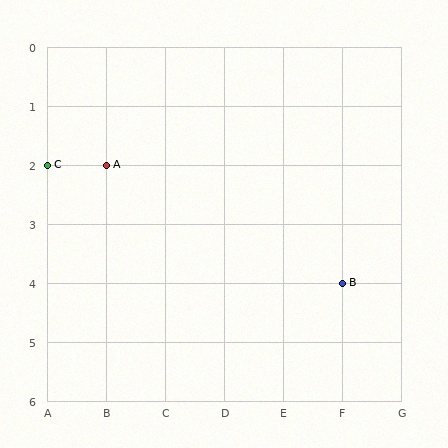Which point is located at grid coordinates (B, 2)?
Point A is at (B, 2).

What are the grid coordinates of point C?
Point C is at grid coordinates (A, 2).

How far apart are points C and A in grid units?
Points C and A are 1 column apart.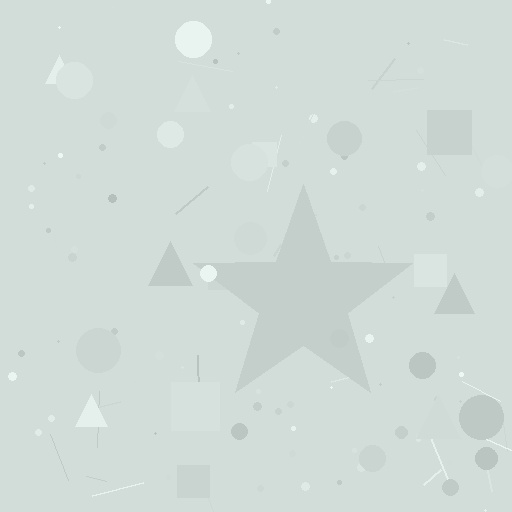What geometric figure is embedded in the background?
A star is embedded in the background.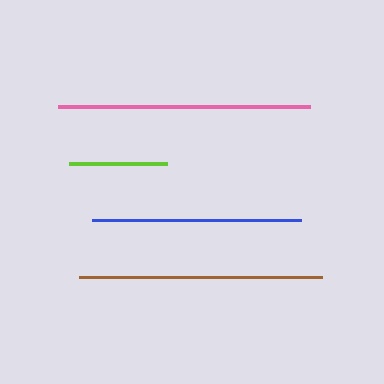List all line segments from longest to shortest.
From longest to shortest: pink, brown, blue, lime.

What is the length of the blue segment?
The blue segment is approximately 209 pixels long.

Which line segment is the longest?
The pink line is the longest at approximately 251 pixels.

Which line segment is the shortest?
The lime line is the shortest at approximately 98 pixels.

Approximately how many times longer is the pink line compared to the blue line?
The pink line is approximately 1.2 times the length of the blue line.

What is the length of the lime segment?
The lime segment is approximately 98 pixels long.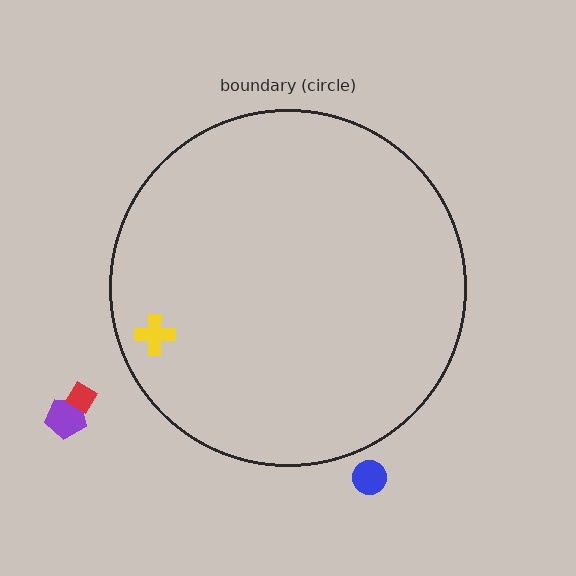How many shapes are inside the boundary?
1 inside, 3 outside.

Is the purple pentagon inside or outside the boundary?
Outside.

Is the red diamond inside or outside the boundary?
Outside.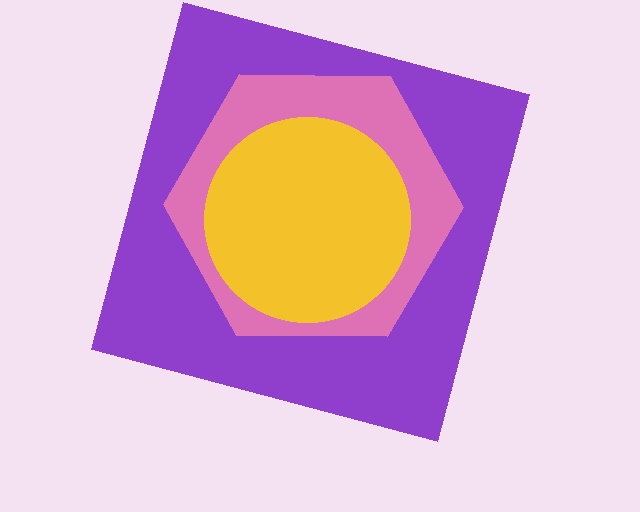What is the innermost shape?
The yellow circle.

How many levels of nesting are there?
3.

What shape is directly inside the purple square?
The pink hexagon.